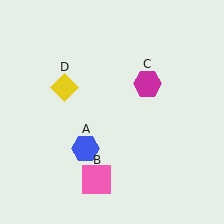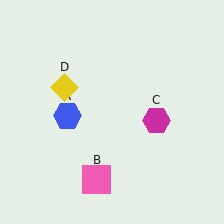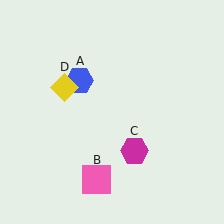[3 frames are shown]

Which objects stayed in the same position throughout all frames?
Pink square (object B) and yellow diamond (object D) remained stationary.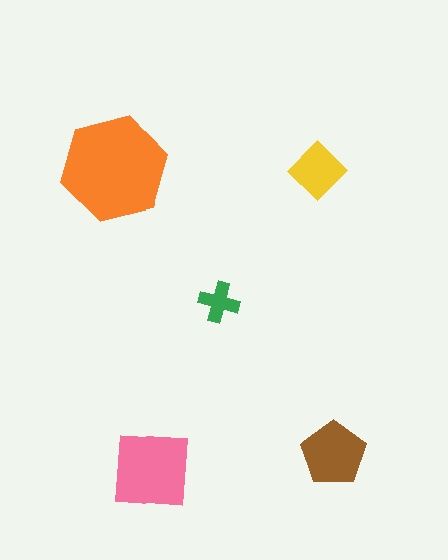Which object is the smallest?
The green cross.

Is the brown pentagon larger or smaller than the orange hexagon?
Smaller.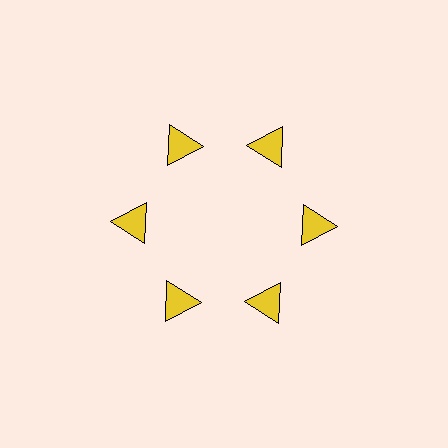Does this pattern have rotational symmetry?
Yes, this pattern has 6-fold rotational symmetry. It looks the same after rotating 60 degrees around the center.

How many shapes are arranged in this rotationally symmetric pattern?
There are 6 shapes, arranged in 6 groups of 1.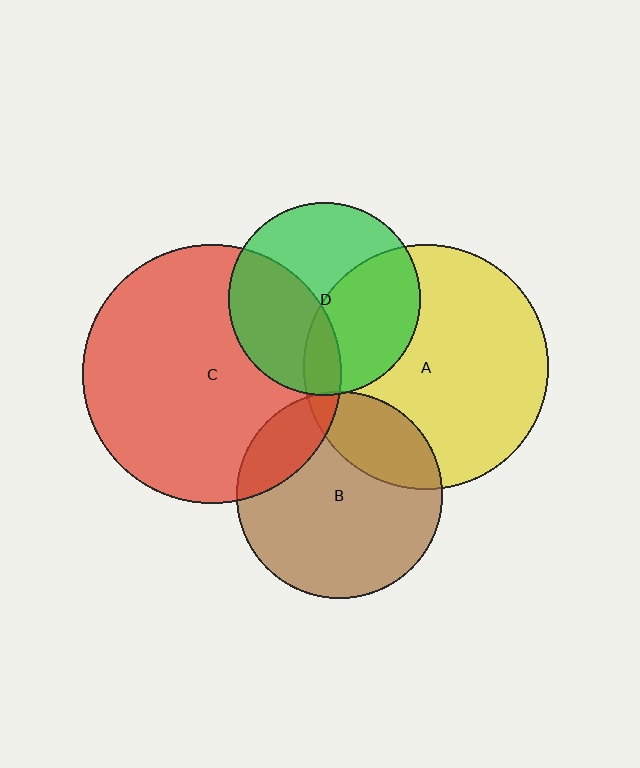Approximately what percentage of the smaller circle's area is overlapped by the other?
Approximately 5%.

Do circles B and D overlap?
Yes.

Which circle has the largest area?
Circle C (red).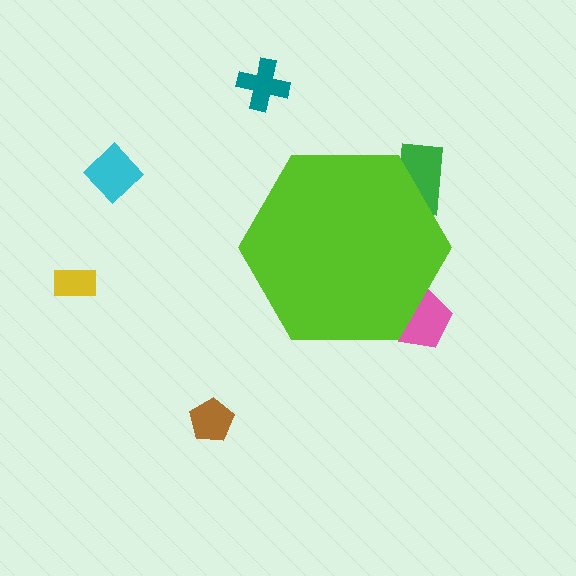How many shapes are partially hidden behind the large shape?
2 shapes are partially hidden.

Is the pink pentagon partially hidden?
Yes, the pink pentagon is partially hidden behind the lime hexagon.